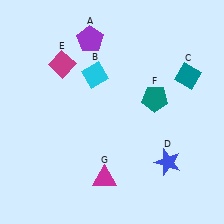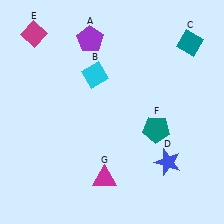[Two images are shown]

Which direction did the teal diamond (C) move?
The teal diamond (C) moved up.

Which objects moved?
The objects that moved are: the teal diamond (C), the magenta diamond (E), the teal pentagon (F).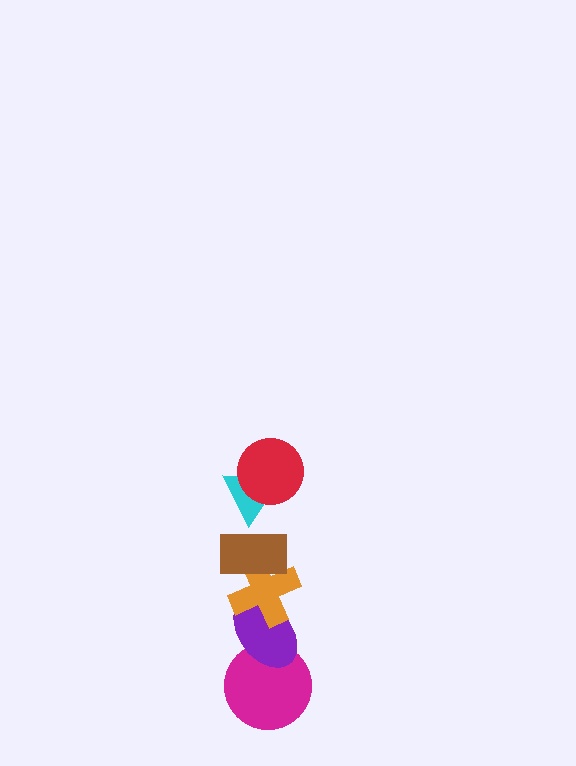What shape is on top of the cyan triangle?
The red circle is on top of the cyan triangle.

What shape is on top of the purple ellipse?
The orange cross is on top of the purple ellipse.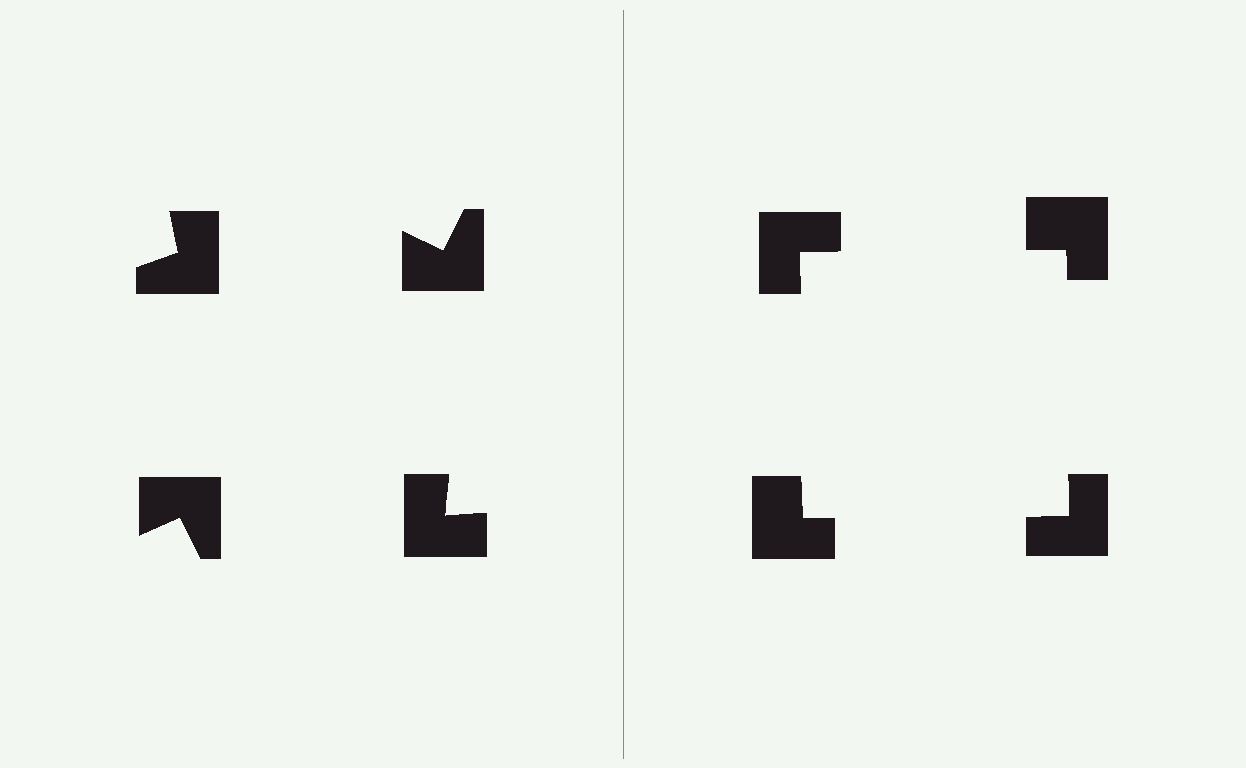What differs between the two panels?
The notched squares are positioned identically on both sides; only the wedge orientations differ. On the right they align to a square; on the left they are misaligned.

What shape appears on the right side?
An illusory square.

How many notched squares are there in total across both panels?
8 — 4 on each side.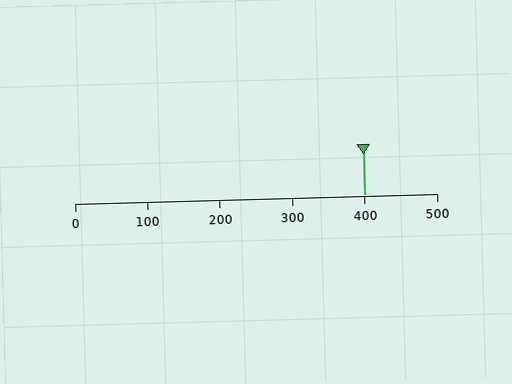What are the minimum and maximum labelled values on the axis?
The axis runs from 0 to 500.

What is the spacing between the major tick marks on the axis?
The major ticks are spaced 100 apart.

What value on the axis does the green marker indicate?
The marker indicates approximately 400.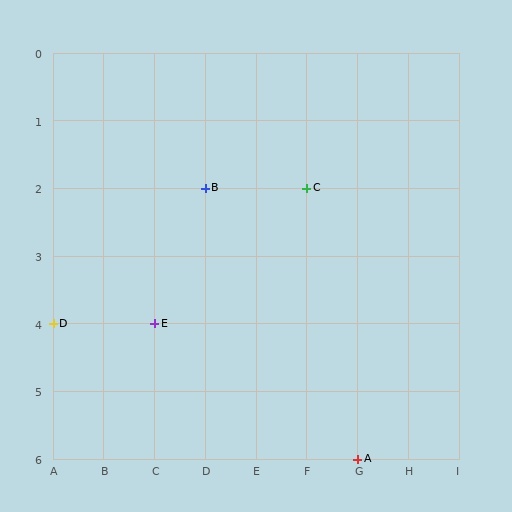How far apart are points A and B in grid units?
Points A and B are 3 columns and 4 rows apart (about 5.0 grid units diagonally).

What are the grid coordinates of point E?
Point E is at grid coordinates (C, 4).